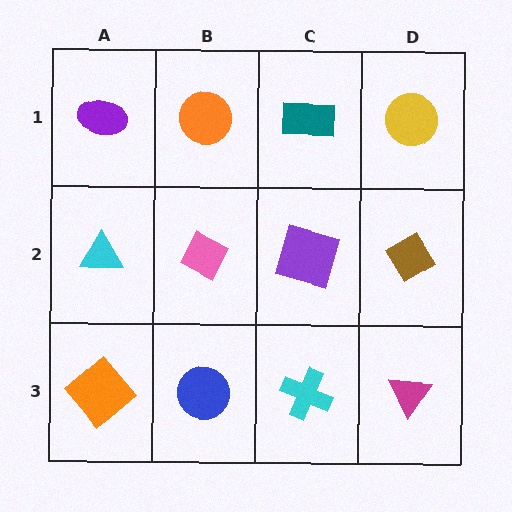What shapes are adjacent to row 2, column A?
A purple ellipse (row 1, column A), an orange diamond (row 3, column A), a pink diamond (row 2, column B).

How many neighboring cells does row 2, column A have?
3.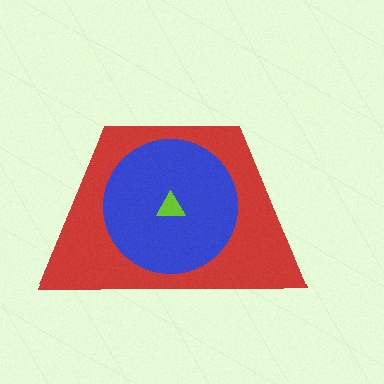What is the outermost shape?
The red trapezoid.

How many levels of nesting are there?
3.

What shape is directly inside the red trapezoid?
The blue circle.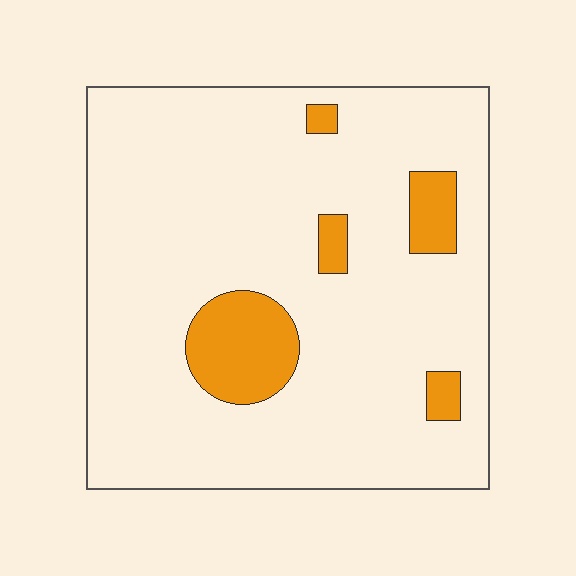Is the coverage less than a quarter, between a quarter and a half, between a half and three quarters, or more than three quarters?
Less than a quarter.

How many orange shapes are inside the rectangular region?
5.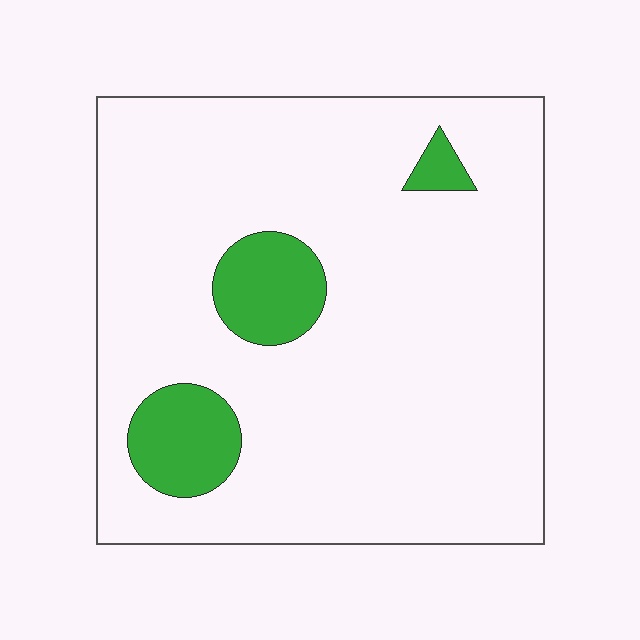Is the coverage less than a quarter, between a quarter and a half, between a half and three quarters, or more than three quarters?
Less than a quarter.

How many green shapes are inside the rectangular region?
3.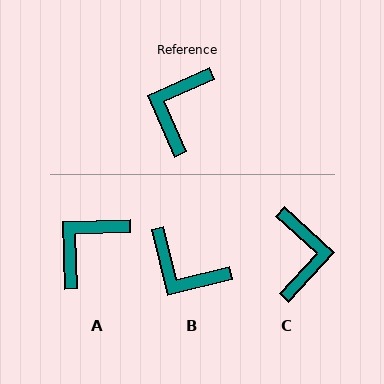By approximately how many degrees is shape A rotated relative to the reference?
Approximately 22 degrees clockwise.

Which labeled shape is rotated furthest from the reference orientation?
C, about 156 degrees away.